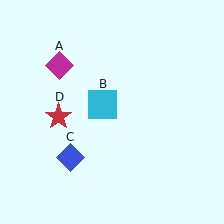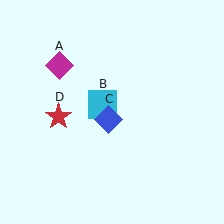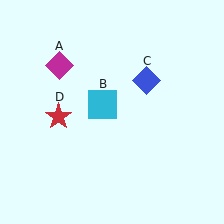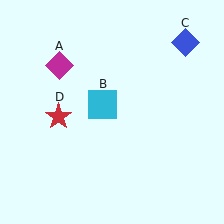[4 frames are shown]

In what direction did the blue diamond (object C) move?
The blue diamond (object C) moved up and to the right.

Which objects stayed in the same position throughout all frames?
Magenta diamond (object A) and cyan square (object B) and red star (object D) remained stationary.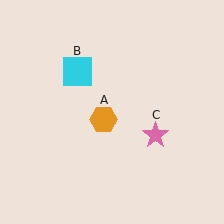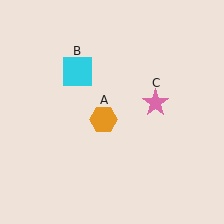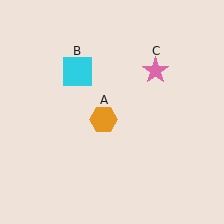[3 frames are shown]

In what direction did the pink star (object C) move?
The pink star (object C) moved up.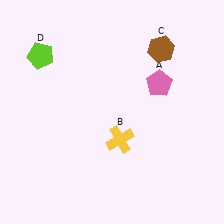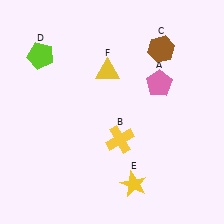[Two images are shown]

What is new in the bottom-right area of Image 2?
A yellow star (E) was added in the bottom-right area of Image 2.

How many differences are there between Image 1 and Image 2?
There are 2 differences between the two images.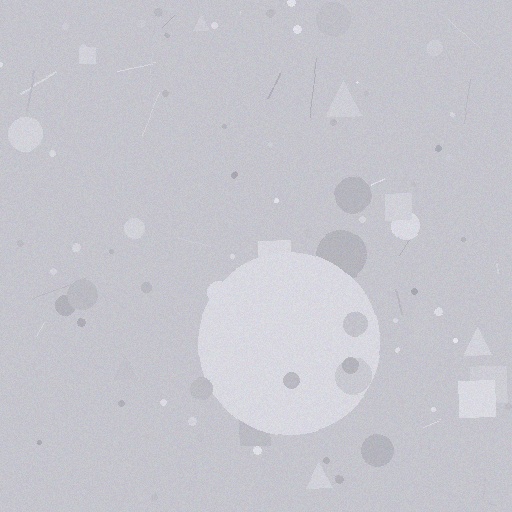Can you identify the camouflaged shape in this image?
The camouflaged shape is a circle.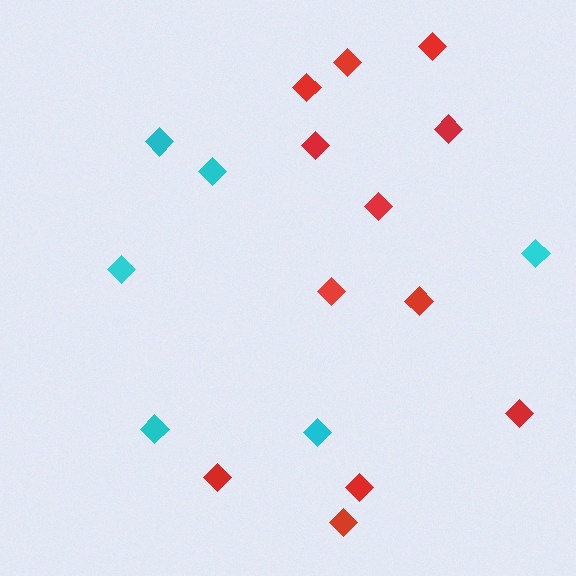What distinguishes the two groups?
There are 2 groups: one group of red diamonds (12) and one group of cyan diamonds (6).